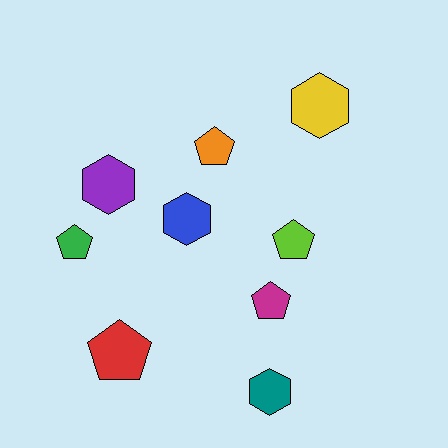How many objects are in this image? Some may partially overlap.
There are 9 objects.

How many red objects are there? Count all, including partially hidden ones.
There is 1 red object.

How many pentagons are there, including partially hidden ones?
There are 5 pentagons.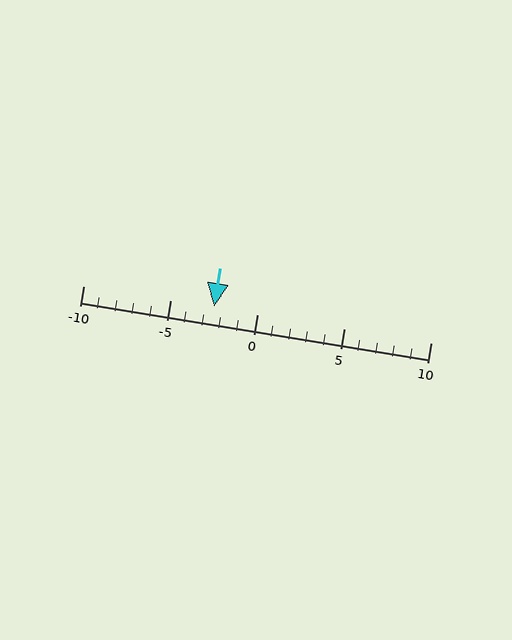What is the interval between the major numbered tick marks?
The major tick marks are spaced 5 units apart.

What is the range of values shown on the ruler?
The ruler shows values from -10 to 10.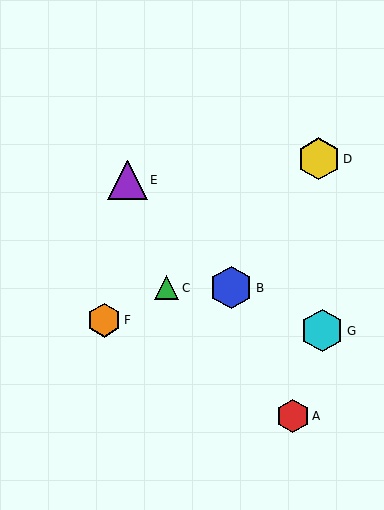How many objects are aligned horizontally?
2 objects (B, C) are aligned horizontally.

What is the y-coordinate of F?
Object F is at y≈320.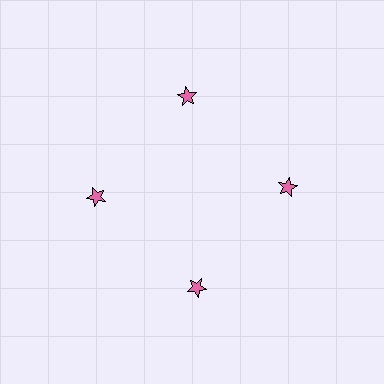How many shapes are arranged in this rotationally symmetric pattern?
There are 4 shapes, arranged in 4 groups of 1.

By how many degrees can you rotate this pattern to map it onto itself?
The pattern maps onto itself every 90 degrees of rotation.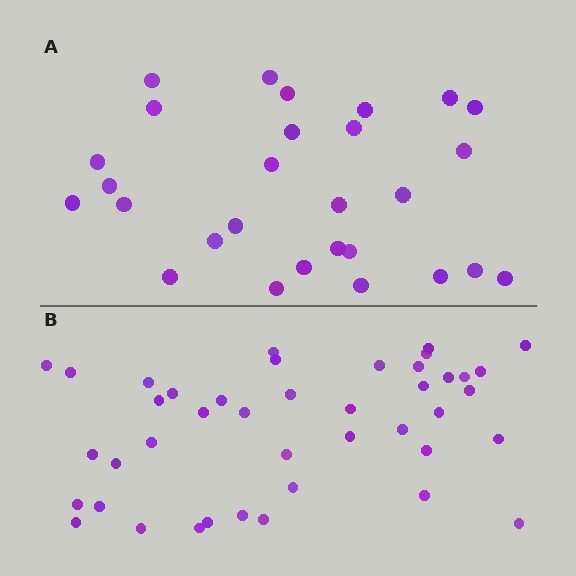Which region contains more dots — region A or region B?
Region B (the bottom region) has more dots.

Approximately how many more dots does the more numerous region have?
Region B has approximately 15 more dots than region A.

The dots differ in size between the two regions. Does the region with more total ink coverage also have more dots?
No. Region A has more total ink coverage because its dots are larger, but region B actually contains more individual dots. Total area can be misleading — the number of items is what matters here.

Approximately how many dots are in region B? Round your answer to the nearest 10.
About 40 dots. (The exact count is 42, which rounds to 40.)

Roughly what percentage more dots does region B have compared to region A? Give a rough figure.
About 50% more.